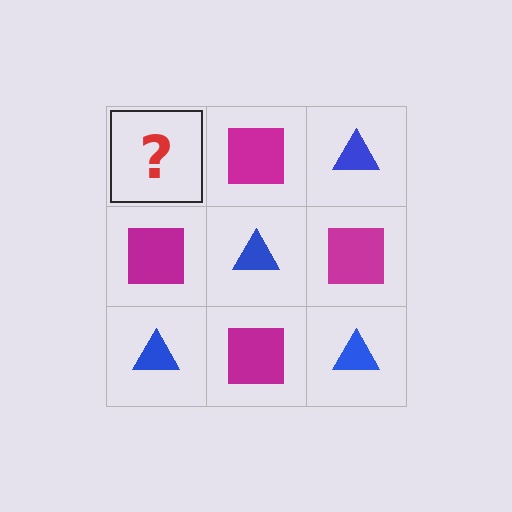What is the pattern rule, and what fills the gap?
The rule is that it alternates blue triangle and magenta square in a checkerboard pattern. The gap should be filled with a blue triangle.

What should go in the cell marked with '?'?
The missing cell should contain a blue triangle.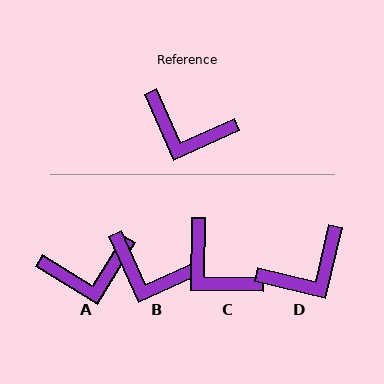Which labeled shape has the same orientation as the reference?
B.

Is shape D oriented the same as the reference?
No, it is off by about 52 degrees.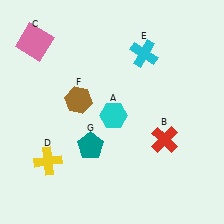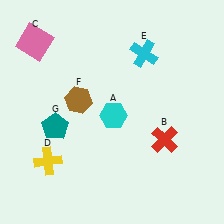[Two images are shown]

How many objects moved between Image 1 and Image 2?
1 object moved between the two images.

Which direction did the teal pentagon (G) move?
The teal pentagon (G) moved left.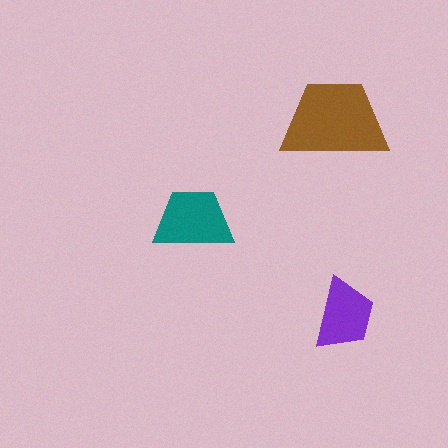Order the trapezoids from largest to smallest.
the brown one, the teal one, the purple one.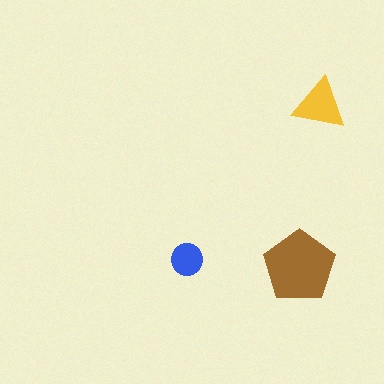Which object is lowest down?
The brown pentagon is bottommost.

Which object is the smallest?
The blue circle.